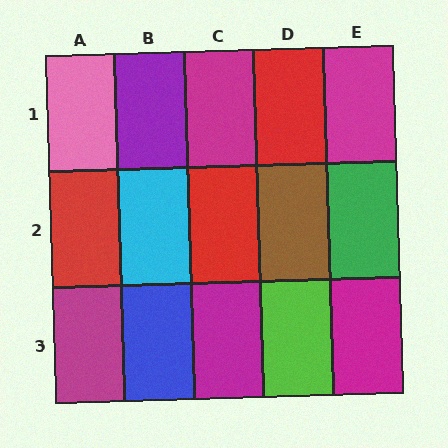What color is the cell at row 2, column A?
Red.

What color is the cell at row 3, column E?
Magenta.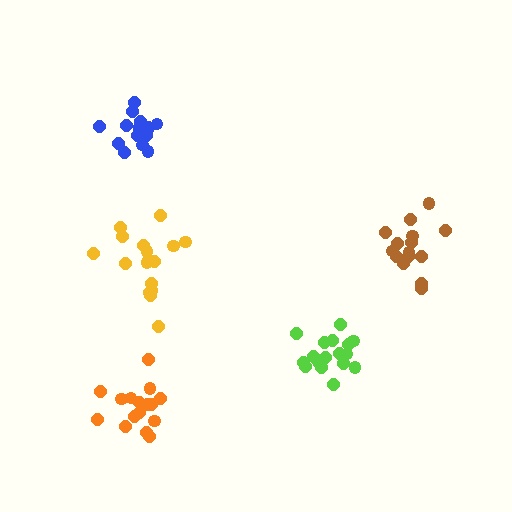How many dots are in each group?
Group 1: 16 dots, Group 2: 16 dots, Group 3: 16 dots, Group 4: 15 dots, Group 5: 18 dots (81 total).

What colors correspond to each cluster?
The clusters are colored: blue, yellow, orange, brown, lime.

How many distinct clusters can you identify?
There are 5 distinct clusters.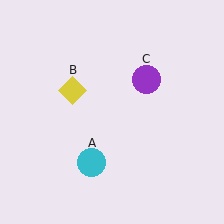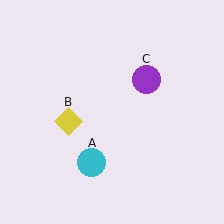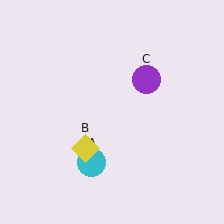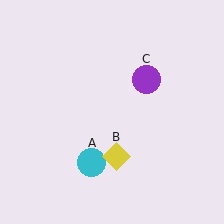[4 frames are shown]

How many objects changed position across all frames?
1 object changed position: yellow diamond (object B).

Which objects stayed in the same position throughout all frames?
Cyan circle (object A) and purple circle (object C) remained stationary.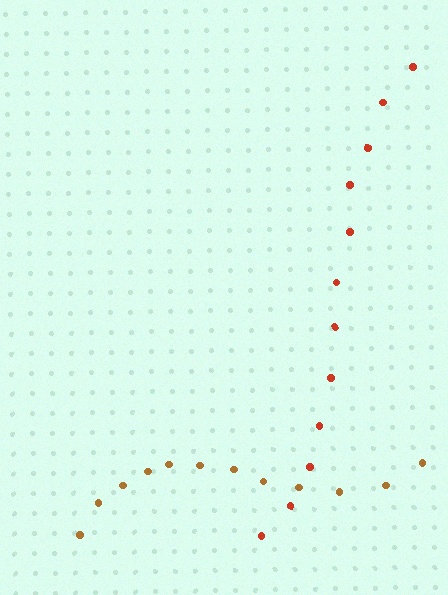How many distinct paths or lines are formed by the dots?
There are 2 distinct paths.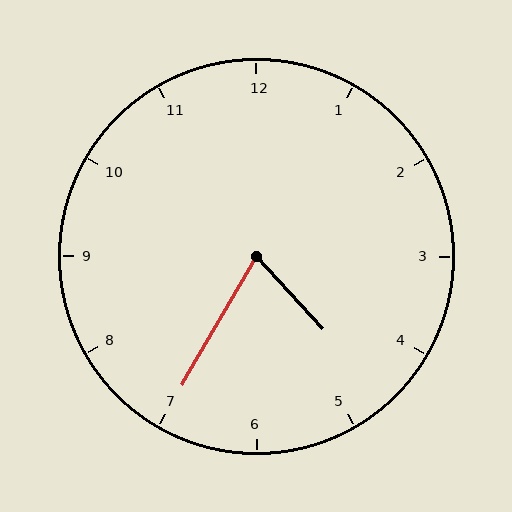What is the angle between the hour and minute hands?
Approximately 72 degrees.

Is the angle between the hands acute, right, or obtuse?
It is acute.